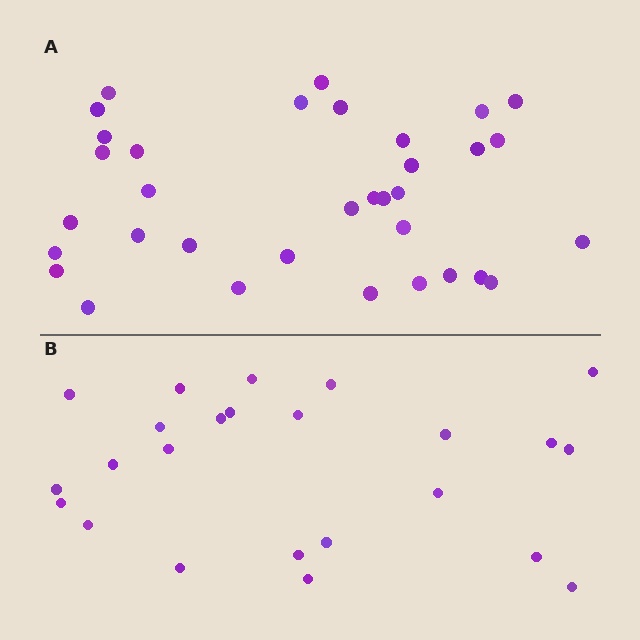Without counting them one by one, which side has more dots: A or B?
Region A (the top region) has more dots.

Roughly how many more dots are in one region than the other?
Region A has roughly 10 or so more dots than region B.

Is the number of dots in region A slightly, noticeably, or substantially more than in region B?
Region A has noticeably more, but not dramatically so. The ratio is roughly 1.4 to 1.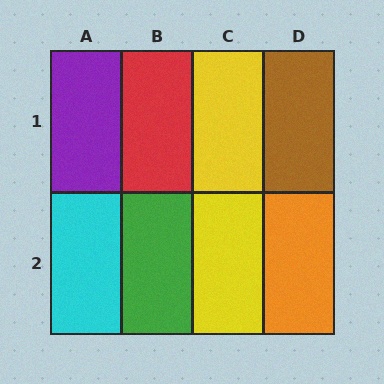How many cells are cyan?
1 cell is cyan.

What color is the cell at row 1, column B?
Red.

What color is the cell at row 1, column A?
Purple.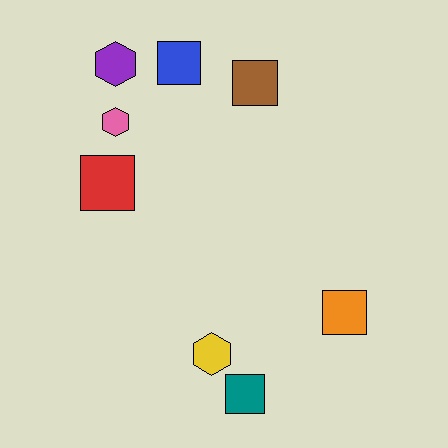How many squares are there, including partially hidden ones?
There are 5 squares.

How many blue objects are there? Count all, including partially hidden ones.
There is 1 blue object.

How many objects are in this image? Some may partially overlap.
There are 8 objects.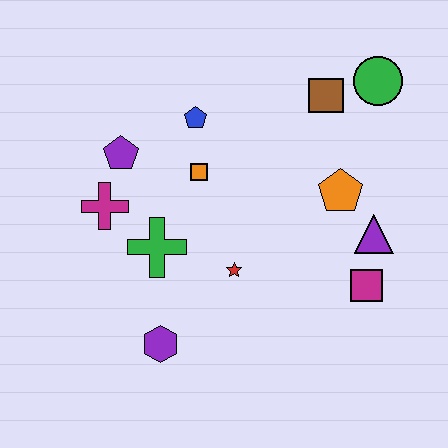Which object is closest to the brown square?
The green circle is closest to the brown square.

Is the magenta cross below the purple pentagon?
Yes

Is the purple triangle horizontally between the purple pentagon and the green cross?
No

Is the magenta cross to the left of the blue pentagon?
Yes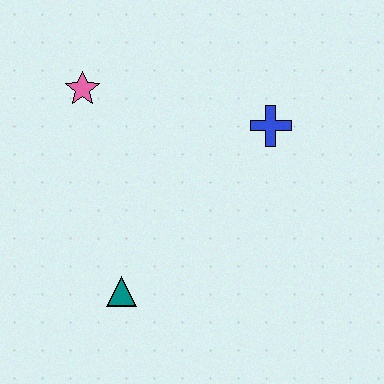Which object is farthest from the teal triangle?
The blue cross is farthest from the teal triangle.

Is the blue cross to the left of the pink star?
No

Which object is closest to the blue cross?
The pink star is closest to the blue cross.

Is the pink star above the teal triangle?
Yes